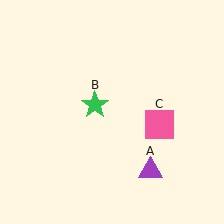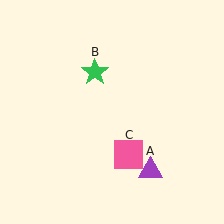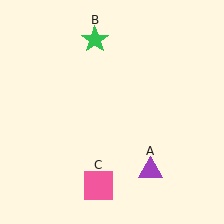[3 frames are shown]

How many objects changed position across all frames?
2 objects changed position: green star (object B), pink square (object C).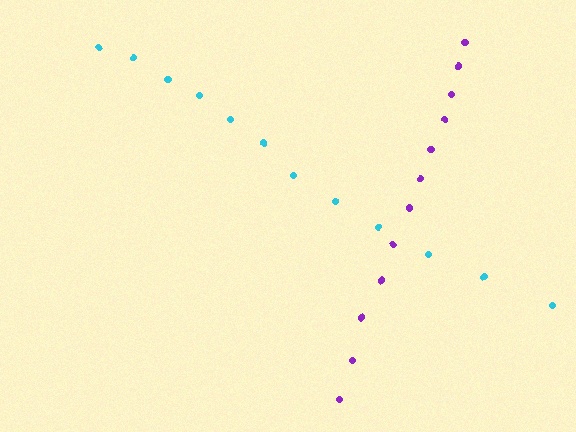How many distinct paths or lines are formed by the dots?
There are 2 distinct paths.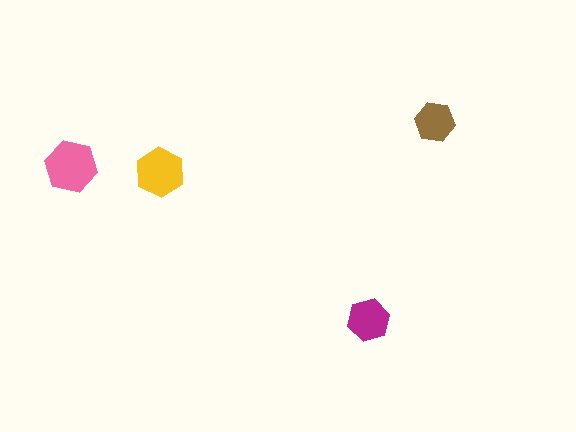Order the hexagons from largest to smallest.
the pink one, the yellow one, the magenta one, the brown one.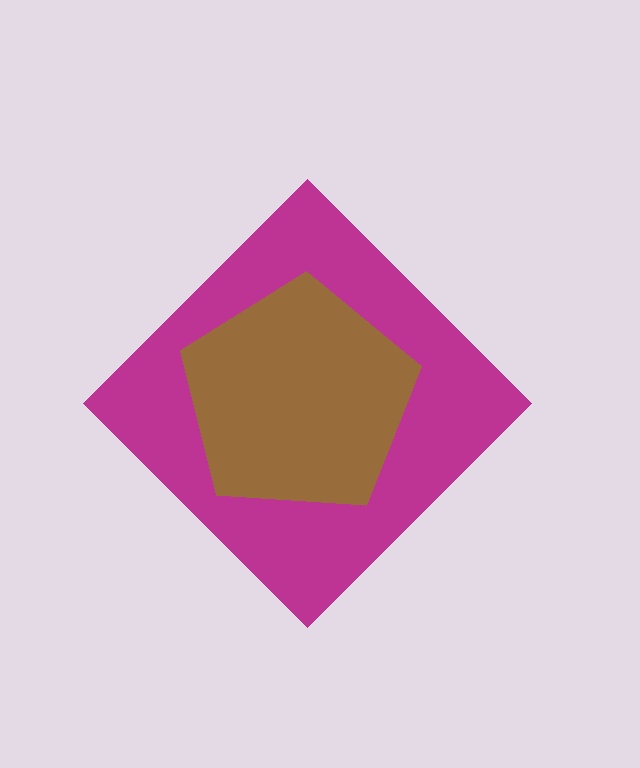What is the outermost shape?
The magenta diamond.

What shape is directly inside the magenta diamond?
The brown pentagon.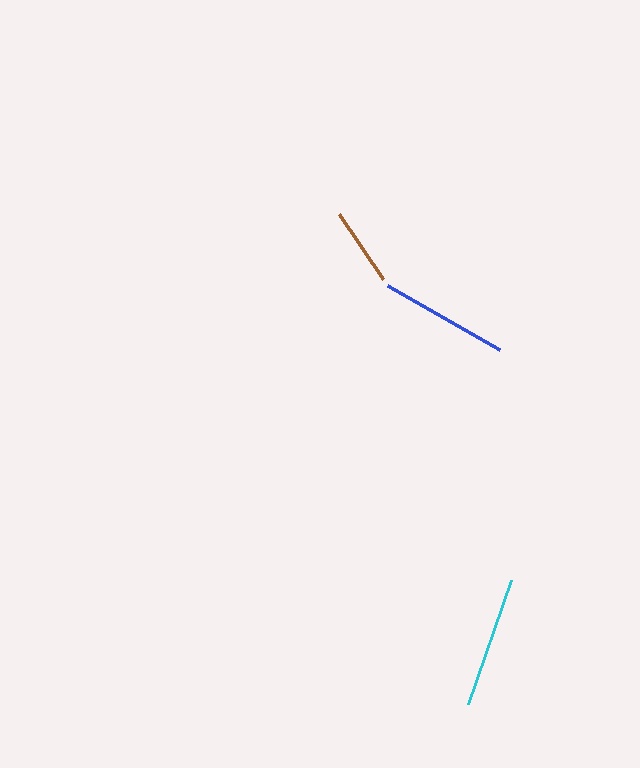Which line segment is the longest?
The cyan line is the longest at approximately 132 pixels.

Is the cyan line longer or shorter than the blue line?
The cyan line is longer than the blue line.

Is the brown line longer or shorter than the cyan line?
The cyan line is longer than the brown line.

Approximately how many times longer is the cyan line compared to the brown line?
The cyan line is approximately 1.7 times the length of the brown line.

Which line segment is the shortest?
The brown line is the shortest at approximately 78 pixels.